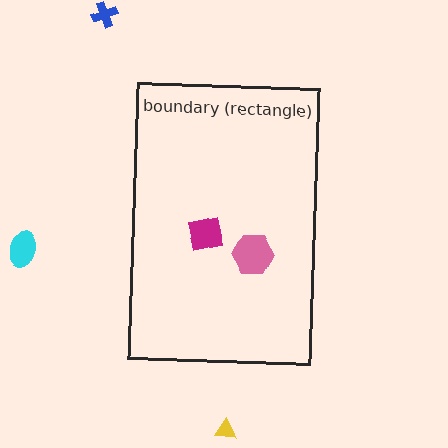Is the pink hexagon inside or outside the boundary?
Inside.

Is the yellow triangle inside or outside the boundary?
Outside.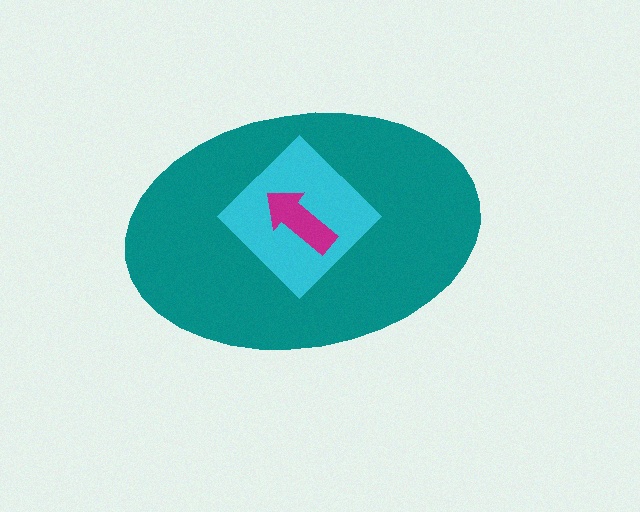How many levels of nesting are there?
3.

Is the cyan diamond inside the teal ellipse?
Yes.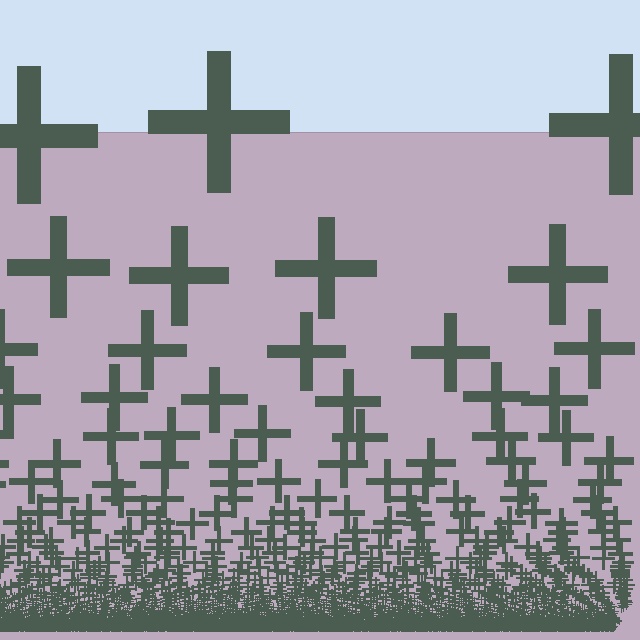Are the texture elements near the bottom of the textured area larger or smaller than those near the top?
Smaller. The gradient is inverted — elements near the bottom are smaller and denser.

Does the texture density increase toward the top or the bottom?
Density increases toward the bottom.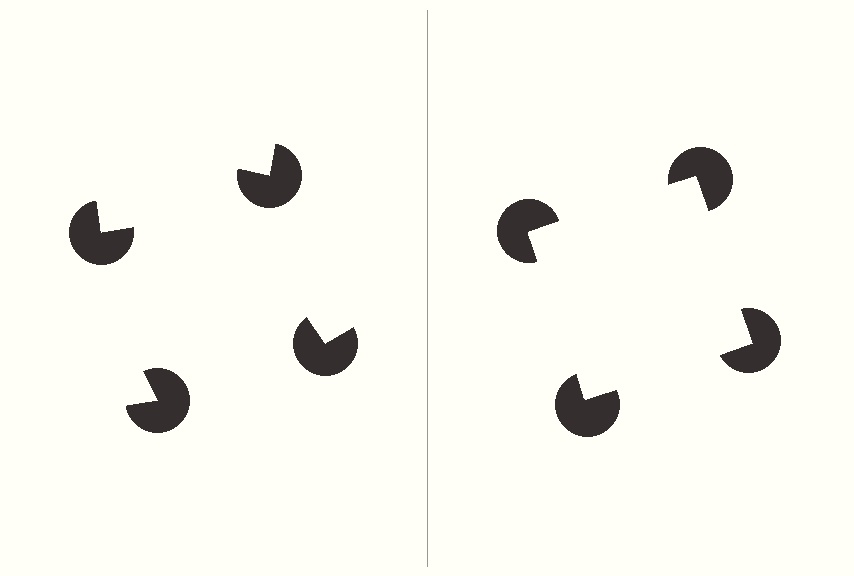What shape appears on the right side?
An illusory square.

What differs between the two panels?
The pac-man discs are positioned identically on both sides; only the wedge orientations differ. On the right they align to a square; on the left they are misaligned.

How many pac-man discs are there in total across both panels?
8 — 4 on each side.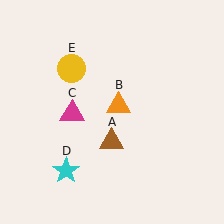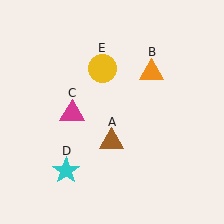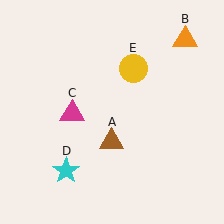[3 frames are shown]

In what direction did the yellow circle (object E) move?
The yellow circle (object E) moved right.